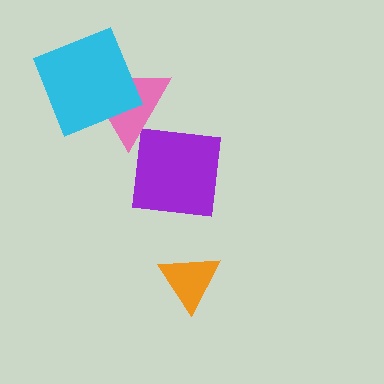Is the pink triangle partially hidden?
Yes, it is partially covered by another shape.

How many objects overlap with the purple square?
0 objects overlap with the purple square.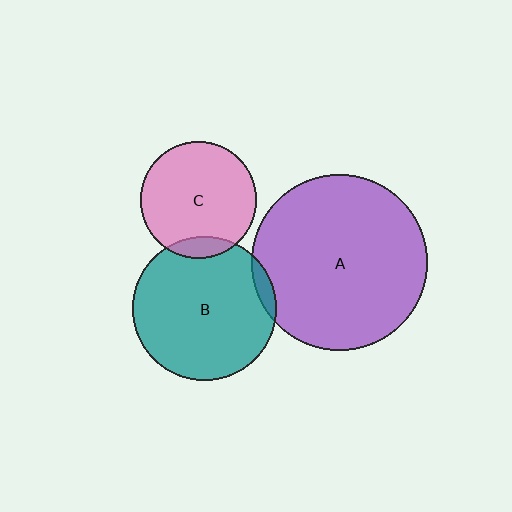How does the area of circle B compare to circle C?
Approximately 1.5 times.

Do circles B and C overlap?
Yes.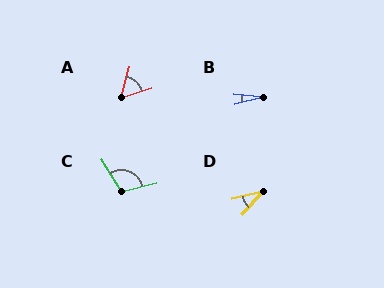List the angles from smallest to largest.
B (19°), D (34°), A (57°), C (108°).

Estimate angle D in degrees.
Approximately 34 degrees.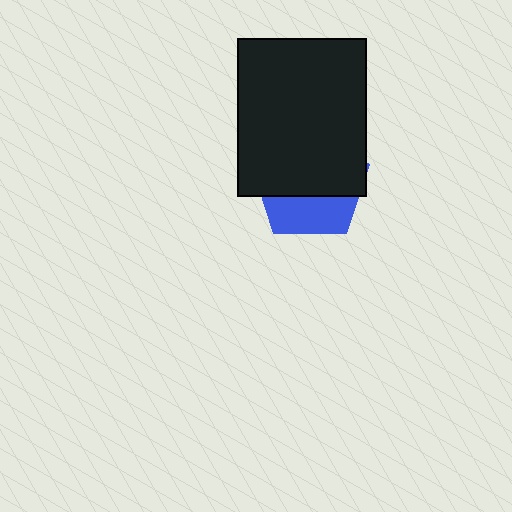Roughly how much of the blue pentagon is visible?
A small part of it is visible (roughly 34%).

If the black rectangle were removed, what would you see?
You would see the complete blue pentagon.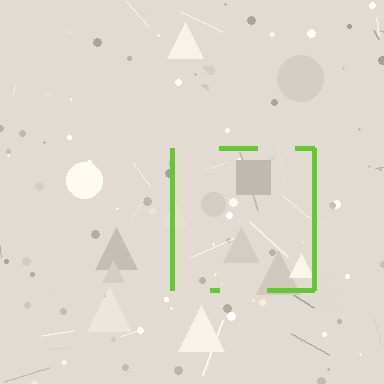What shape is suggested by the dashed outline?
The dashed outline suggests a square.